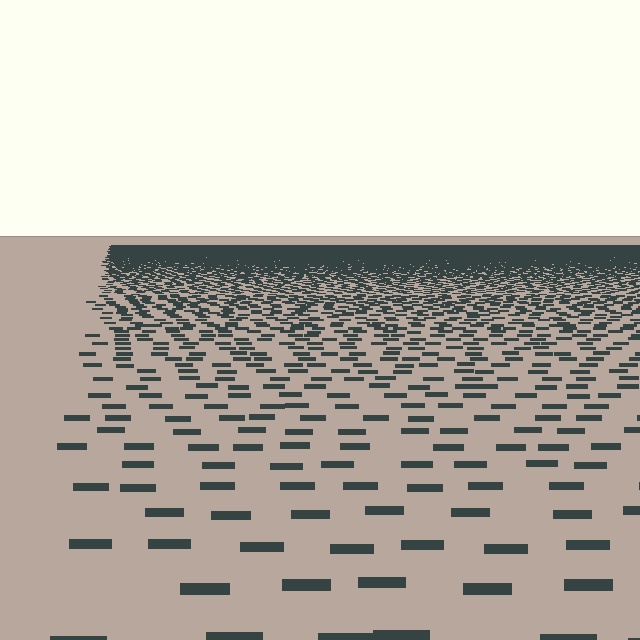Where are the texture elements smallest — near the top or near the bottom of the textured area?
Near the top.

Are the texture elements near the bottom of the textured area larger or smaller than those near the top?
Larger. Near the bottom, elements are closer to the viewer and appear at a bigger on-screen size.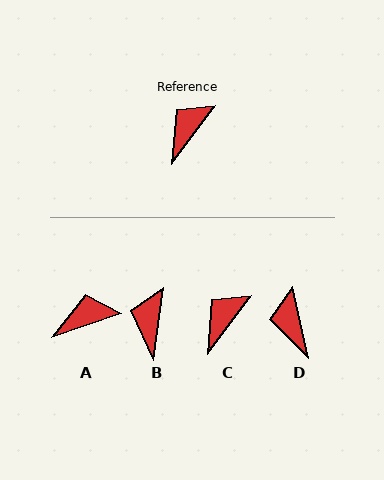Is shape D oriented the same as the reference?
No, it is off by about 49 degrees.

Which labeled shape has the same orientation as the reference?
C.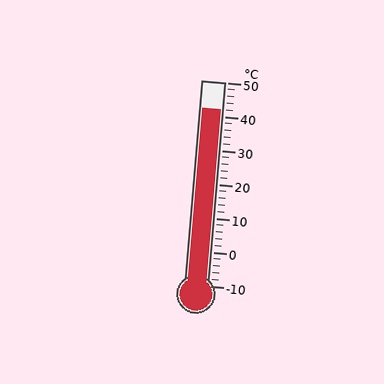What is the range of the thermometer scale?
The thermometer scale ranges from -10°C to 50°C.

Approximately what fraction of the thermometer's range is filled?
The thermometer is filled to approximately 85% of its range.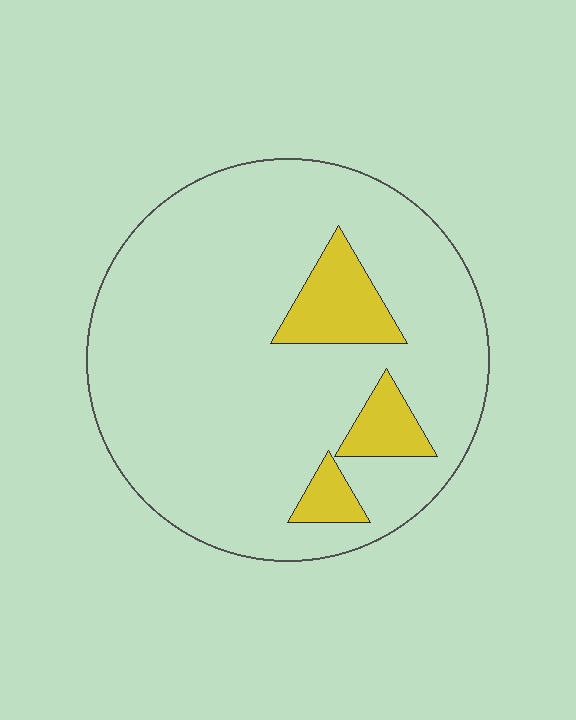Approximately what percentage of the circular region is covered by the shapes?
Approximately 15%.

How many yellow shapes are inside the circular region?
3.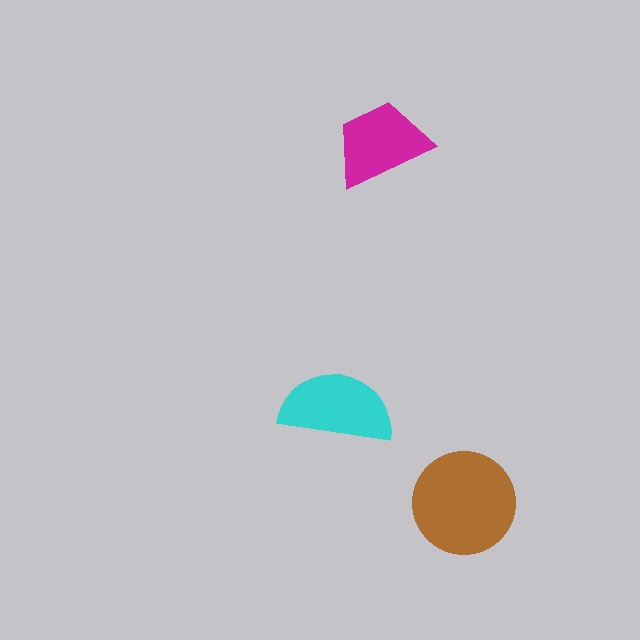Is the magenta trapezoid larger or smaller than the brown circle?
Smaller.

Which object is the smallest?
The magenta trapezoid.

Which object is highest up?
The magenta trapezoid is topmost.